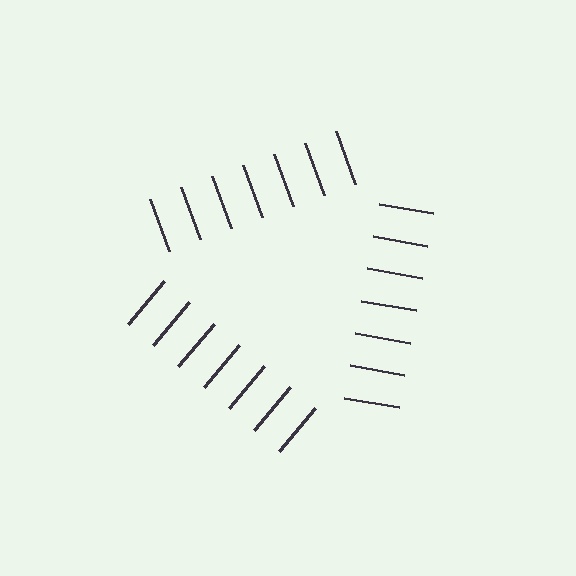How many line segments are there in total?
21 — 7 along each of the 3 edges.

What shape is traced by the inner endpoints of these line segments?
An illusory triangle — the line segments terminate on its edges but no continuous stroke is drawn.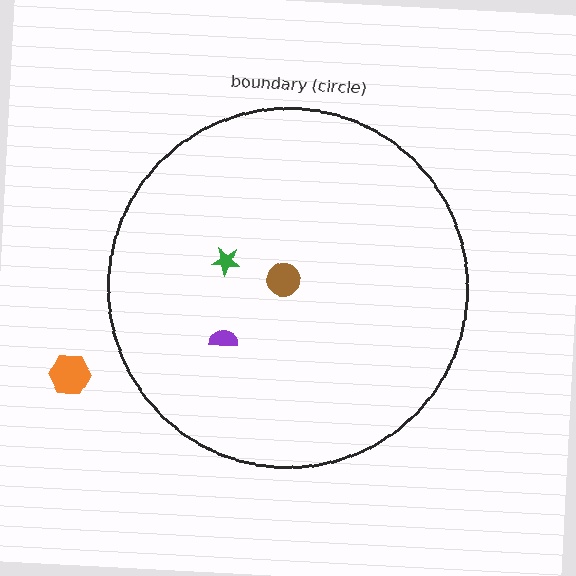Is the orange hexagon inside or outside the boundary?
Outside.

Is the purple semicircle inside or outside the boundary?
Inside.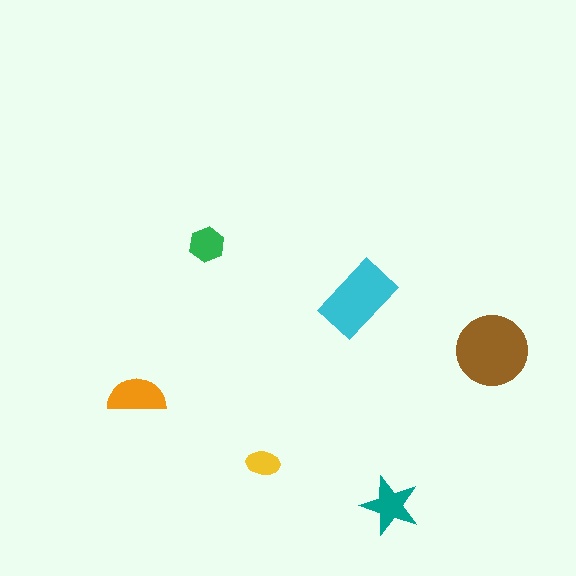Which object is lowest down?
The teal star is bottommost.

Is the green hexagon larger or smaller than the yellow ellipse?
Larger.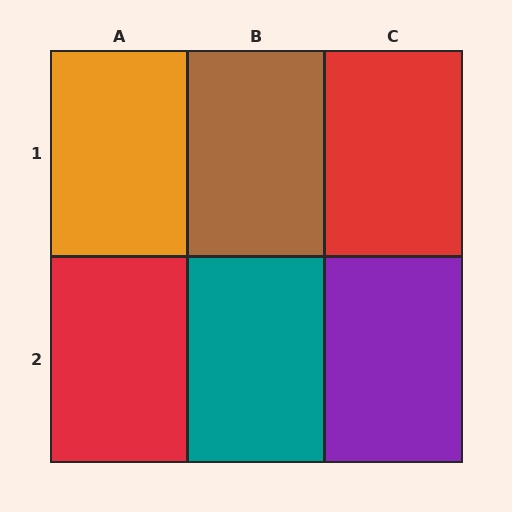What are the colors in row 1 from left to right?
Orange, brown, red.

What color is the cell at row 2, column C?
Purple.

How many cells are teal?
1 cell is teal.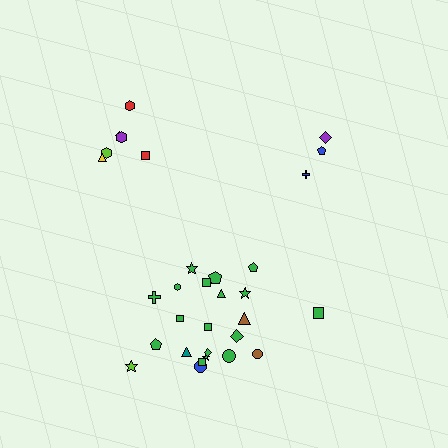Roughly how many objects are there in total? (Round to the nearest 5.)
Roughly 30 objects in total.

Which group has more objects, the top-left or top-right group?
The top-left group.